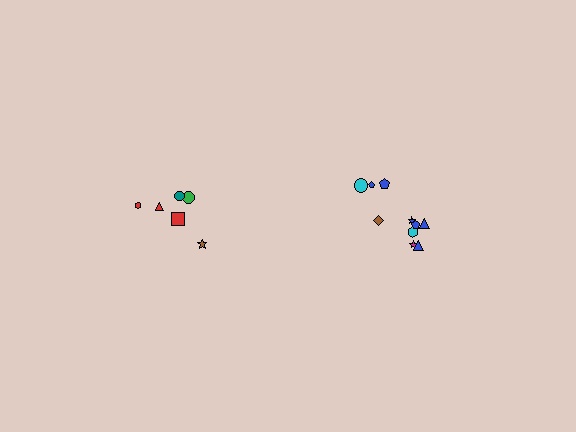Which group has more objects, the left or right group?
The right group.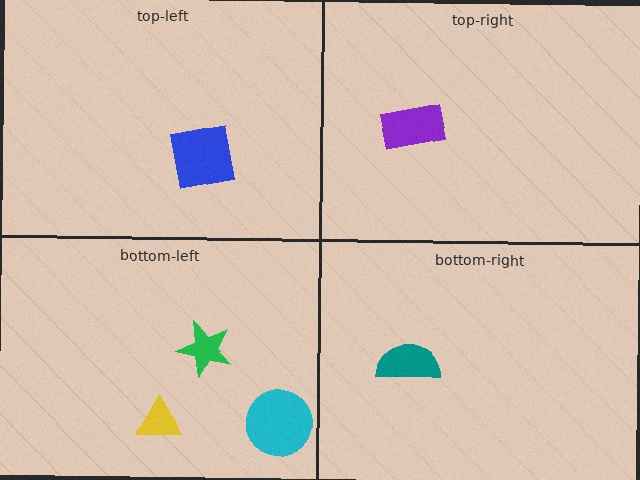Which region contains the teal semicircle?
The bottom-right region.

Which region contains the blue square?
The top-left region.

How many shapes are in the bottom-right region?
1.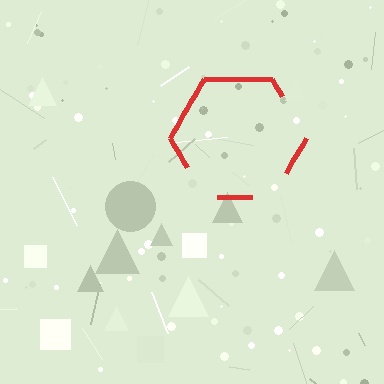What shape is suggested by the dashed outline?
The dashed outline suggests a hexagon.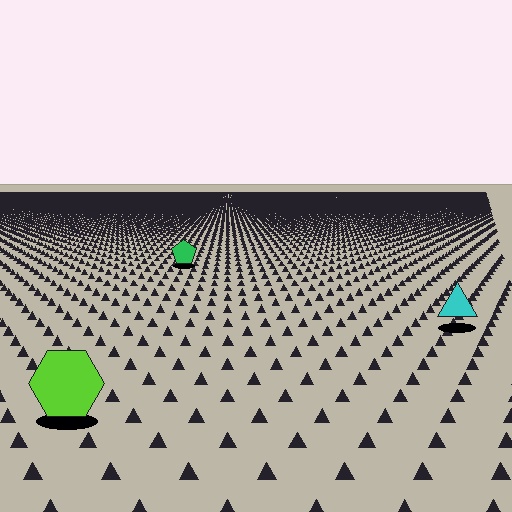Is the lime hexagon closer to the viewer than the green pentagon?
Yes. The lime hexagon is closer — you can tell from the texture gradient: the ground texture is coarser near it.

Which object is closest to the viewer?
The lime hexagon is closest. The texture marks near it are larger and more spread out.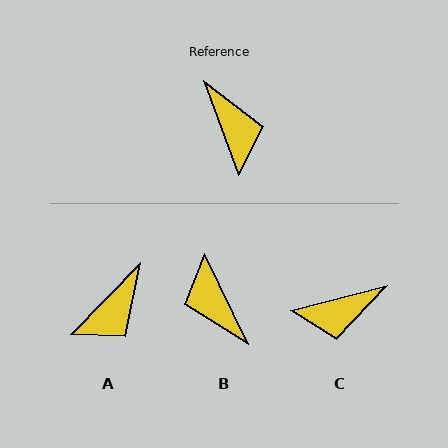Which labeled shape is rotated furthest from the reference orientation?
B, about 175 degrees away.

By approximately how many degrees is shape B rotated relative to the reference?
Approximately 175 degrees clockwise.